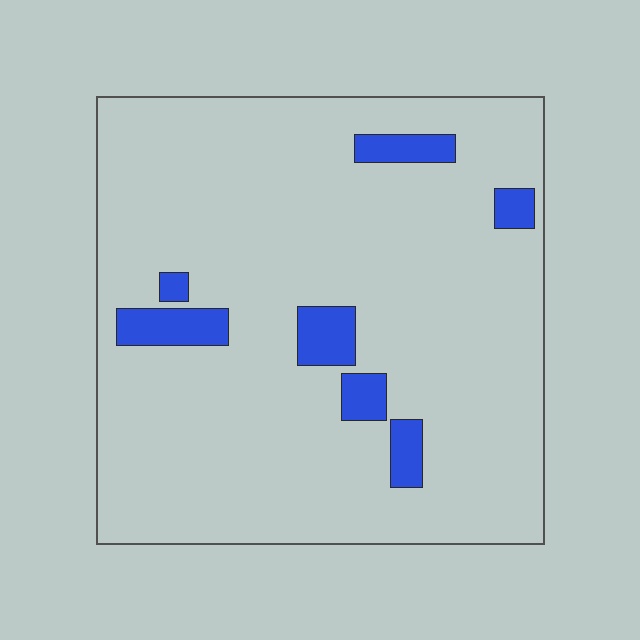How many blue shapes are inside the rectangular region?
7.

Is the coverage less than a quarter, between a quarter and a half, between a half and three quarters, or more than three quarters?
Less than a quarter.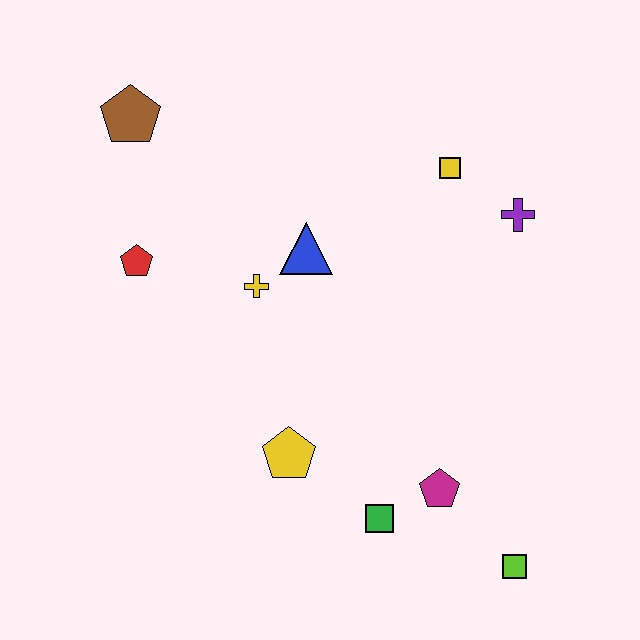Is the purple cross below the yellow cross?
No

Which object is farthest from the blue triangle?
The lime square is farthest from the blue triangle.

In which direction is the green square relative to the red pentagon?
The green square is below the red pentagon.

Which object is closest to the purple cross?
The yellow square is closest to the purple cross.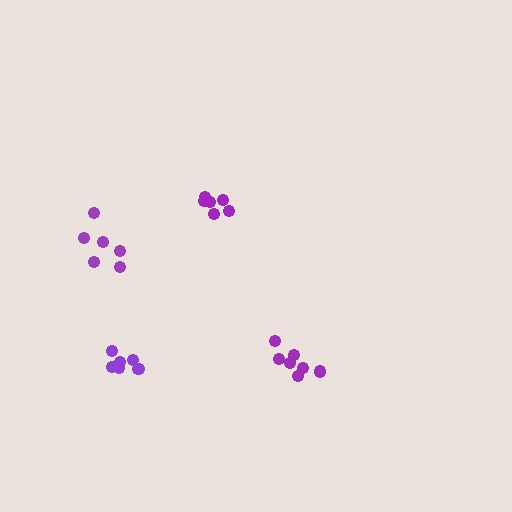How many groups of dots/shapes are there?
There are 4 groups.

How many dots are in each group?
Group 1: 7 dots, Group 2: 6 dots, Group 3: 6 dots, Group 4: 6 dots (25 total).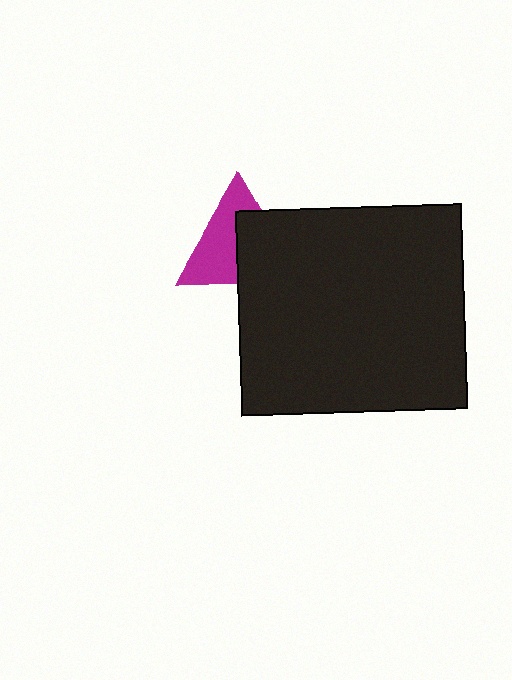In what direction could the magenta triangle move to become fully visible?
The magenta triangle could move toward the upper-left. That would shift it out from behind the black rectangle entirely.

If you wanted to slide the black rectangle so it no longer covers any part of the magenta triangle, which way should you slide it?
Slide it toward the lower-right — that is the most direct way to separate the two shapes.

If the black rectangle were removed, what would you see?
You would see the complete magenta triangle.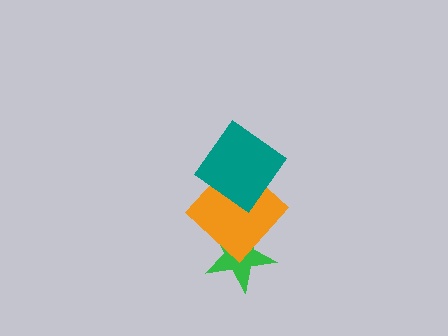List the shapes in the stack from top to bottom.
From top to bottom: the teal diamond, the orange diamond, the green star.